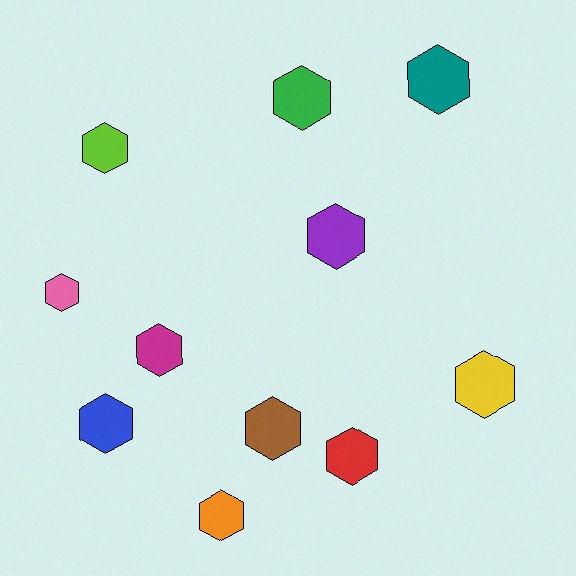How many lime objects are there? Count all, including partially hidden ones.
There is 1 lime object.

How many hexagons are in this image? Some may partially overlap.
There are 11 hexagons.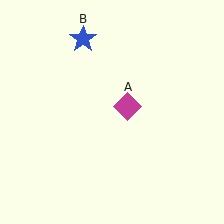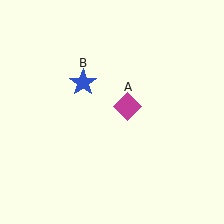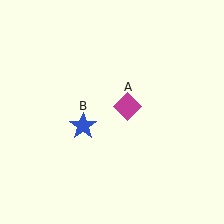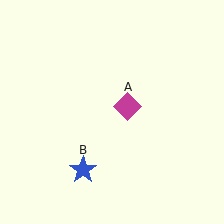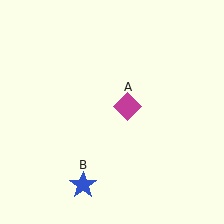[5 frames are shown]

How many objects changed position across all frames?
1 object changed position: blue star (object B).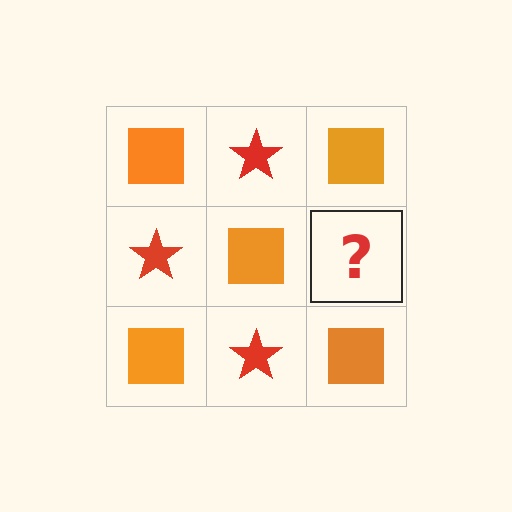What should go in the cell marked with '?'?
The missing cell should contain a red star.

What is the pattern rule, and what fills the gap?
The rule is that it alternates orange square and red star in a checkerboard pattern. The gap should be filled with a red star.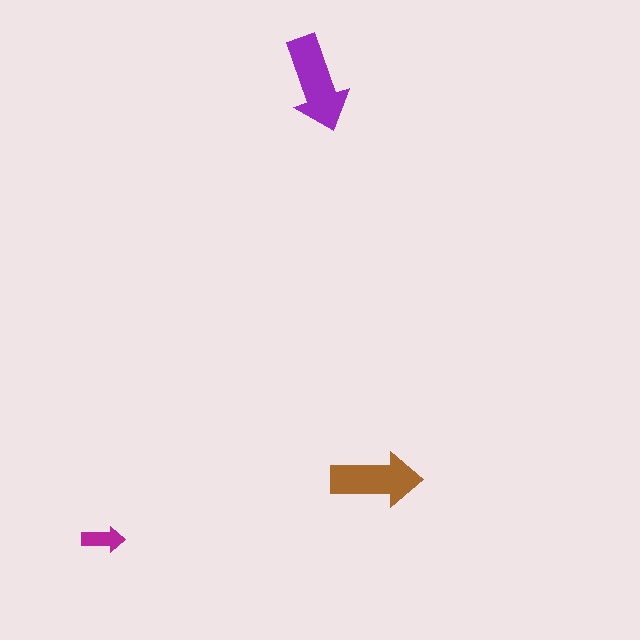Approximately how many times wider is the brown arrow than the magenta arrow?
About 2 times wider.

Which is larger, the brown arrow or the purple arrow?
The purple one.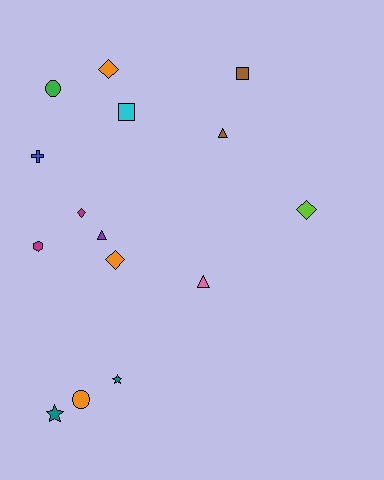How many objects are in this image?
There are 15 objects.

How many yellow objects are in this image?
There are no yellow objects.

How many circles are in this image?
There are 2 circles.